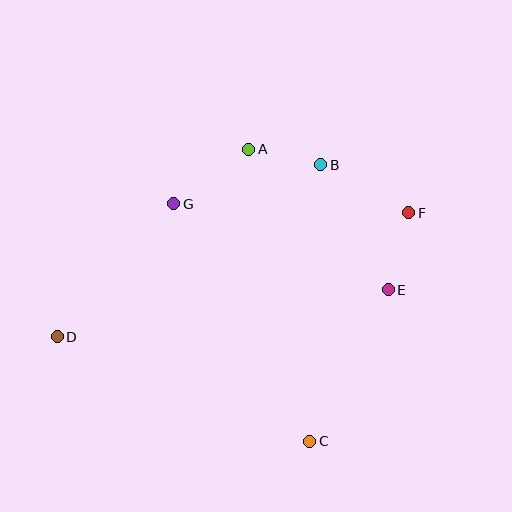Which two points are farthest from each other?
Points D and F are farthest from each other.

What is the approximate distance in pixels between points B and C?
The distance between B and C is approximately 277 pixels.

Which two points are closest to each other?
Points A and B are closest to each other.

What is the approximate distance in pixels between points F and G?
The distance between F and G is approximately 235 pixels.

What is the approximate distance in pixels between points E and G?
The distance between E and G is approximately 231 pixels.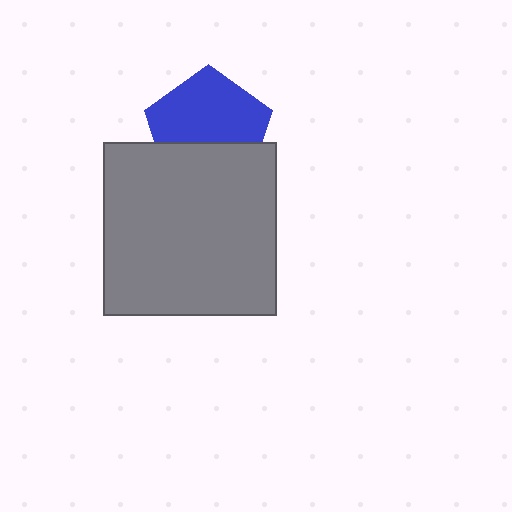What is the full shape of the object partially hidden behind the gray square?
The partially hidden object is a blue pentagon.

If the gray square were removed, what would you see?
You would see the complete blue pentagon.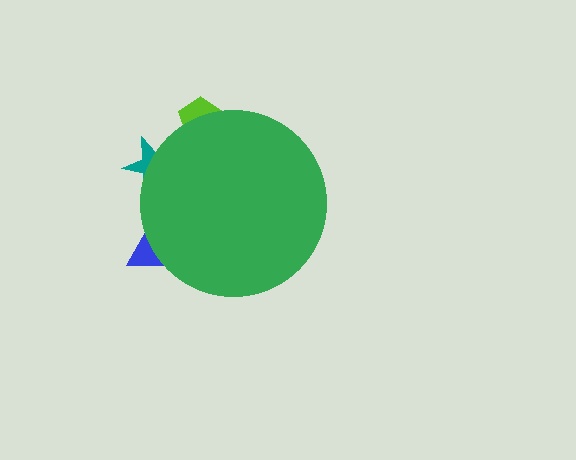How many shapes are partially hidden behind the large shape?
3 shapes are partially hidden.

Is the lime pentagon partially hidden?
Yes, the lime pentagon is partially hidden behind the green circle.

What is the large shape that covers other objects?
A green circle.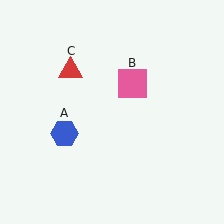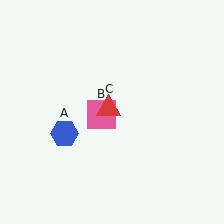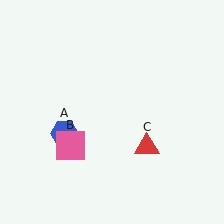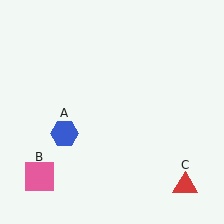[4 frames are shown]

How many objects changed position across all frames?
2 objects changed position: pink square (object B), red triangle (object C).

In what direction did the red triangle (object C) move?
The red triangle (object C) moved down and to the right.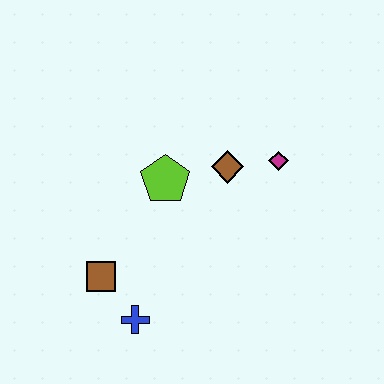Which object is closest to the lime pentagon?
The brown diamond is closest to the lime pentagon.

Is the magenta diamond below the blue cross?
No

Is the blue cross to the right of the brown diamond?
No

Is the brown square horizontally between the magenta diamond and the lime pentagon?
No